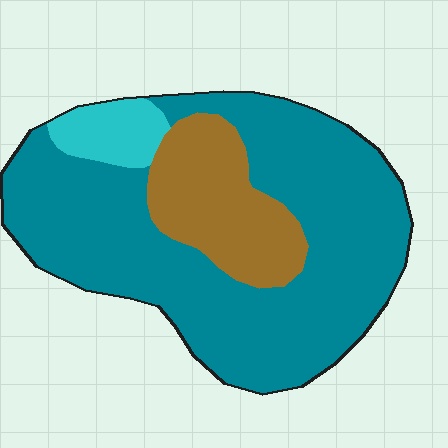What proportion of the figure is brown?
Brown covers roughly 20% of the figure.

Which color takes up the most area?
Teal, at roughly 75%.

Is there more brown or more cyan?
Brown.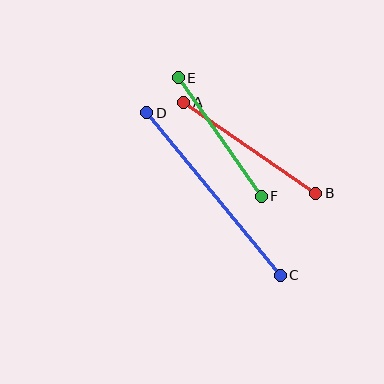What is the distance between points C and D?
The distance is approximately 211 pixels.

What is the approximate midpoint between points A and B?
The midpoint is at approximately (250, 148) pixels.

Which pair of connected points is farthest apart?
Points C and D are farthest apart.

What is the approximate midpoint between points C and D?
The midpoint is at approximately (214, 194) pixels.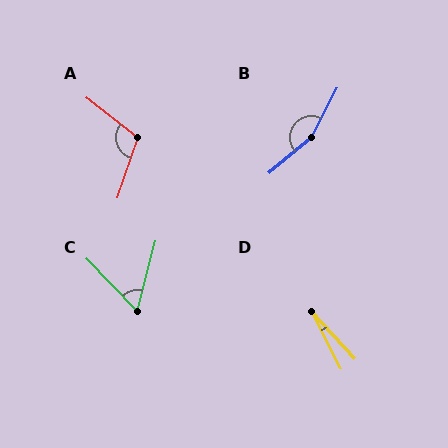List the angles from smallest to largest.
D (16°), C (58°), A (110°), B (157°).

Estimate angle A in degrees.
Approximately 110 degrees.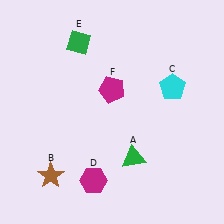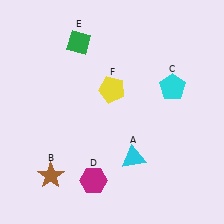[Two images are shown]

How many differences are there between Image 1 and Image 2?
There are 2 differences between the two images.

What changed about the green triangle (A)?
In Image 1, A is green. In Image 2, it changed to cyan.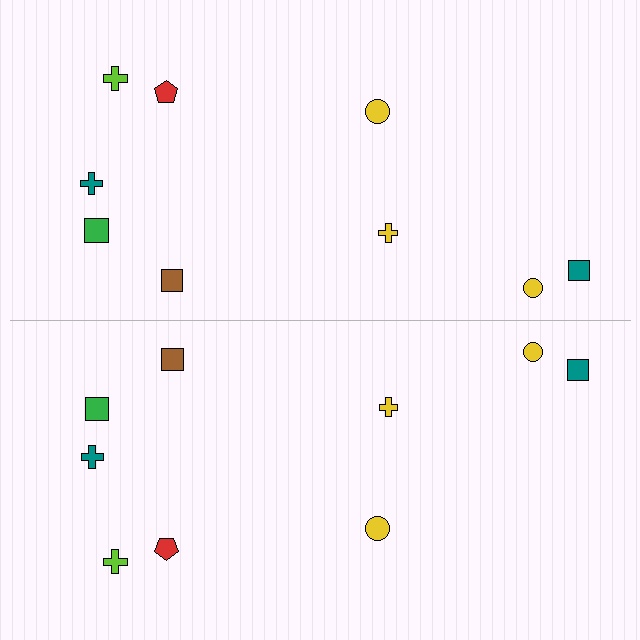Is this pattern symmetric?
Yes, this pattern has bilateral (reflection) symmetry.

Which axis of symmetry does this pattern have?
The pattern has a horizontal axis of symmetry running through the center of the image.